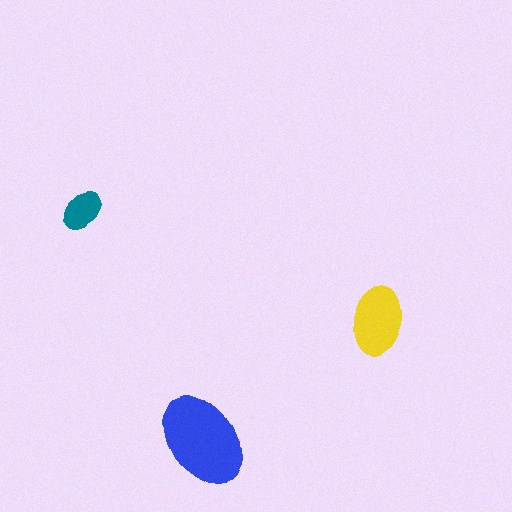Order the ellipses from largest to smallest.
the blue one, the yellow one, the teal one.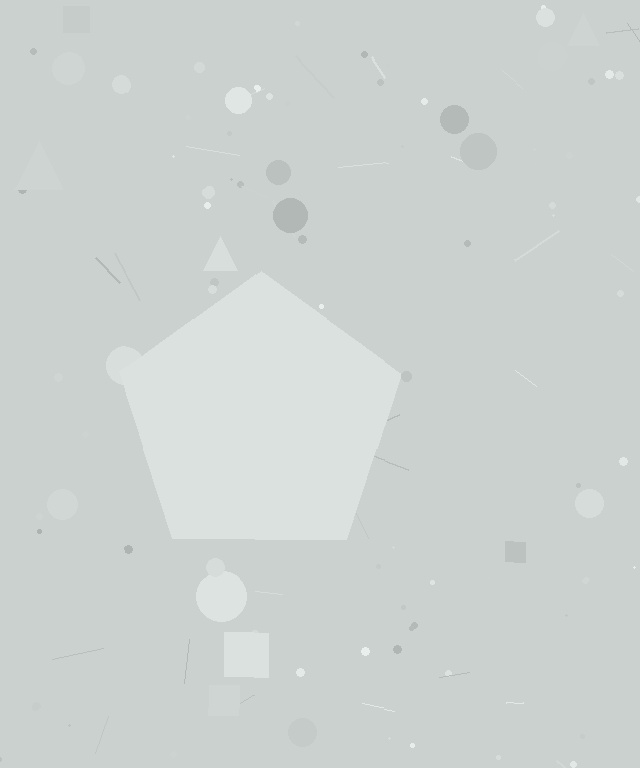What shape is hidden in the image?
A pentagon is hidden in the image.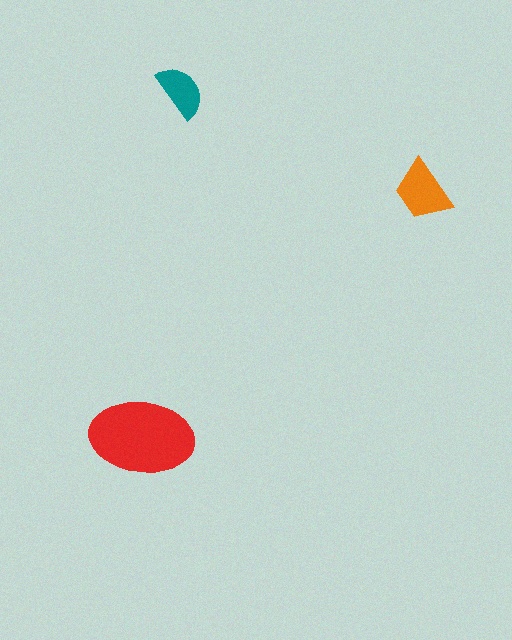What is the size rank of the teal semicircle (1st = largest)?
3rd.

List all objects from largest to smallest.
The red ellipse, the orange trapezoid, the teal semicircle.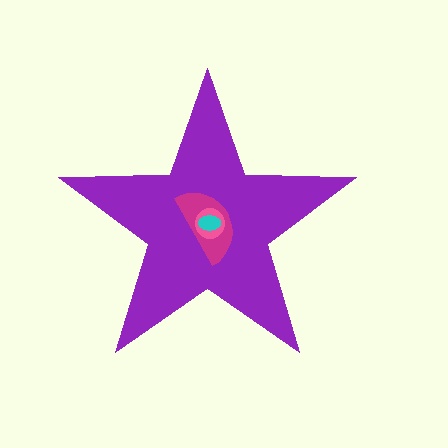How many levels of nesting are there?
4.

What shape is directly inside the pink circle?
The cyan ellipse.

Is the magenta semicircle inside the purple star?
Yes.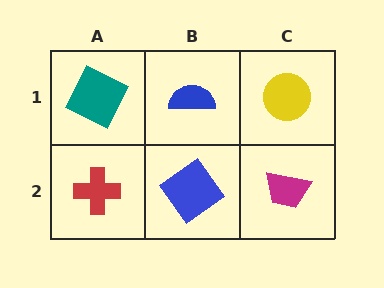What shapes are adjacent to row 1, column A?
A red cross (row 2, column A), a blue semicircle (row 1, column B).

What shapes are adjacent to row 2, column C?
A yellow circle (row 1, column C), a blue diamond (row 2, column B).